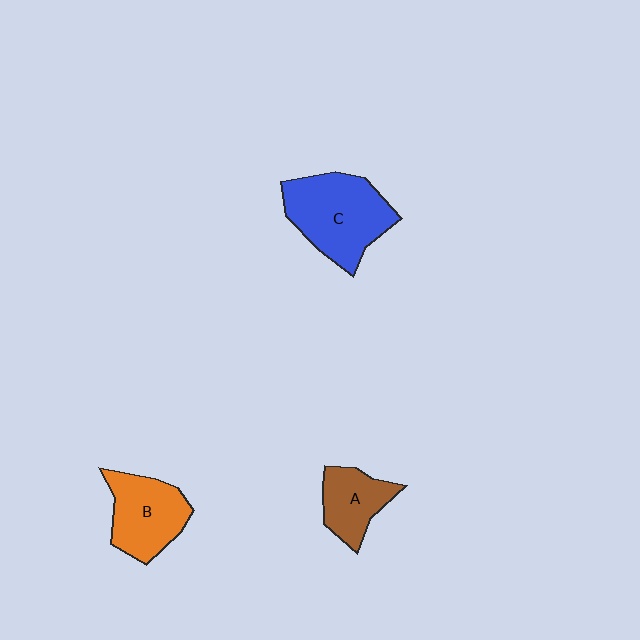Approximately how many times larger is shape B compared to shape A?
Approximately 1.3 times.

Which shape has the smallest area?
Shape A (brown).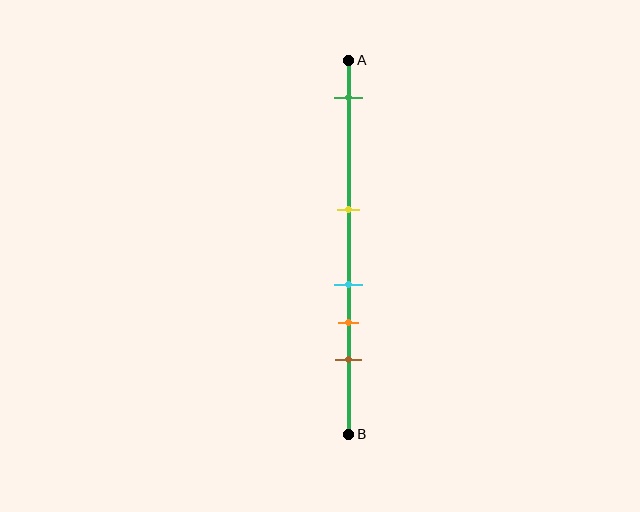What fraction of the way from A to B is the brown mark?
The brown mark is approximately 80% (0.8) of the way from A to B.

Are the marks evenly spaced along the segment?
No, the marks are not evenly spaced.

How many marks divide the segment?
There are 5 marks dividing the segment.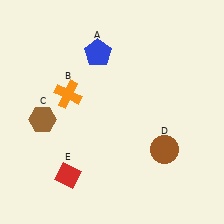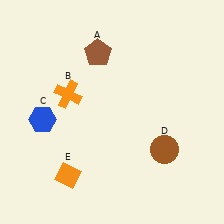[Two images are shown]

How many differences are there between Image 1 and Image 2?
There are 3 differences between the two images.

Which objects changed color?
A changed from blue to brown. C changed from brown to blue. E changed from red to orange.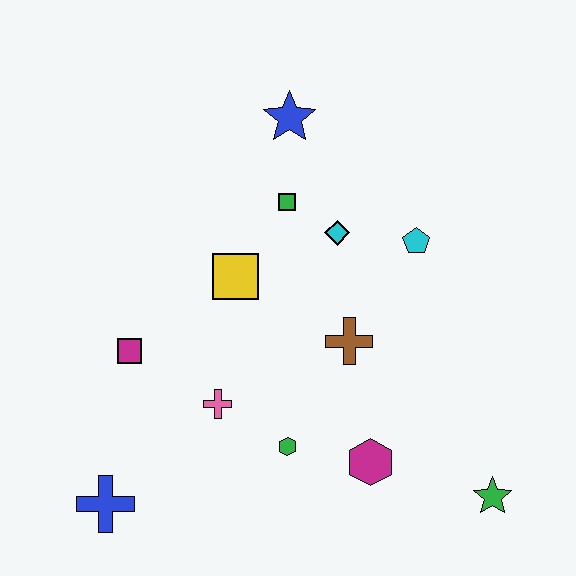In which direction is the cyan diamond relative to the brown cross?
The cyan diamond is above the brown cross.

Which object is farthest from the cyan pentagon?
The blue cross is farthest from the cyan pentagon.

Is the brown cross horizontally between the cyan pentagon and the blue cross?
Yes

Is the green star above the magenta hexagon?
No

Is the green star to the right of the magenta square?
Yes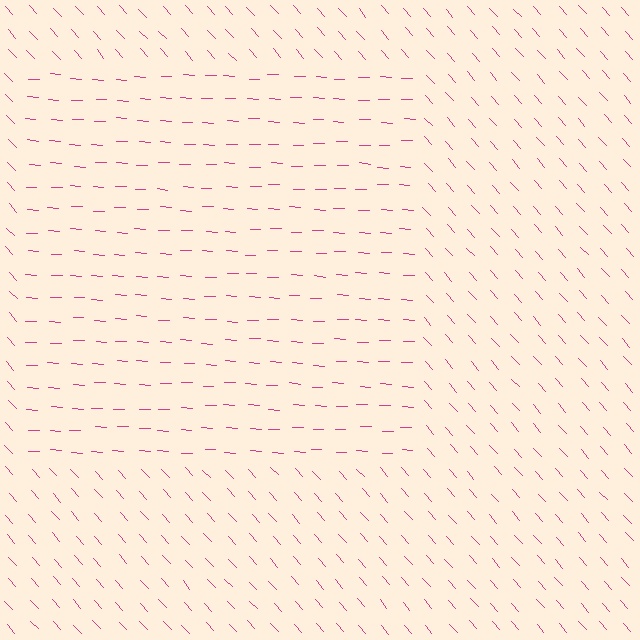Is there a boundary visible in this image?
Yes, there is a texture boundary formed by a change in line orientation.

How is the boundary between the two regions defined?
The boundary is defined purely by a change in line orientation (approximately 45 degrees difference). All lines are the same color and thickness.